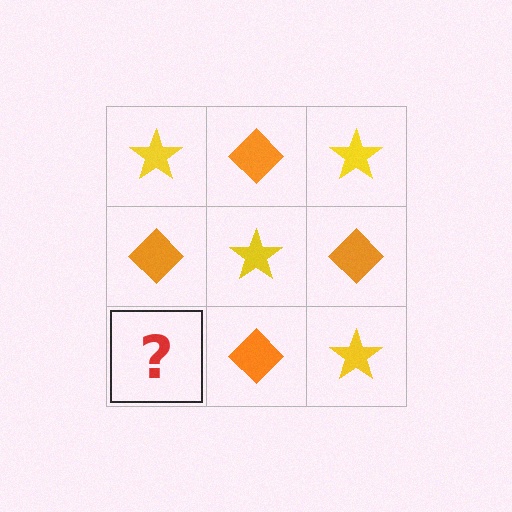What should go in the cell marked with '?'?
The missing cell should contain a yellow star.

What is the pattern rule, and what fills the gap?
The rule is that it alternates yellow star and orange diamond in a checkerboard pattern. The gap should be filled with a yellow star.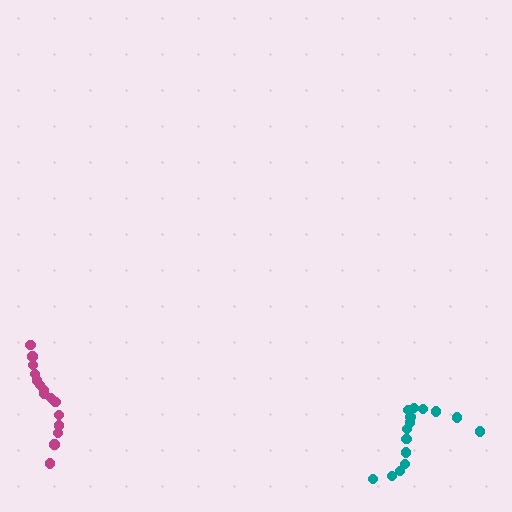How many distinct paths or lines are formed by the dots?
There are 2 distinct paths.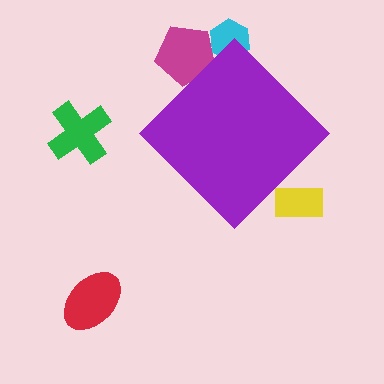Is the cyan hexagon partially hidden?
Yes, the cyan hexagon is partially hidden behind the purple diamond.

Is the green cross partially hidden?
No, the green cross is fully visible.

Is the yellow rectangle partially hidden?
Yes, the yellow rectangle is partially hidden behind the purple diamond.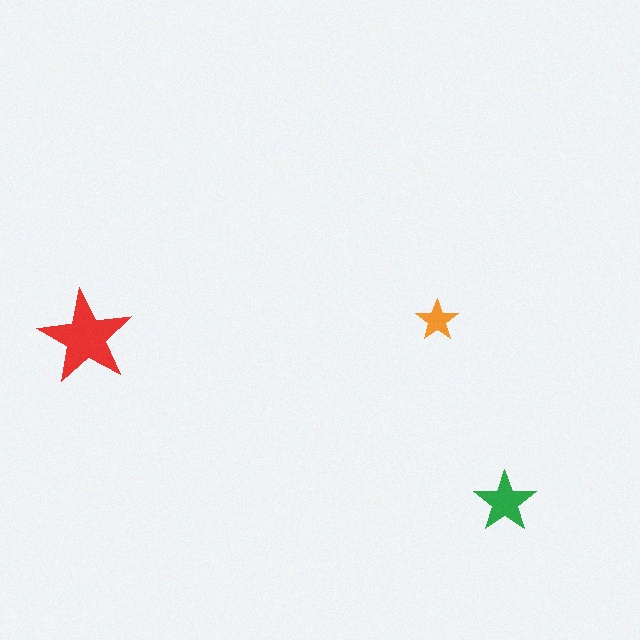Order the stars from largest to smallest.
the red one, the green one, the orange one.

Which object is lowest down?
The green star is bottommost.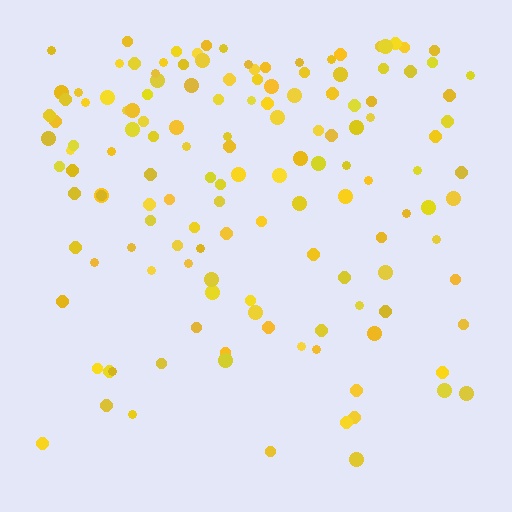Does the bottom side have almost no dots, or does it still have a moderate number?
Still a moderate number, just noticeably fewer than the top.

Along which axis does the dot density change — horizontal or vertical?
Vertical.